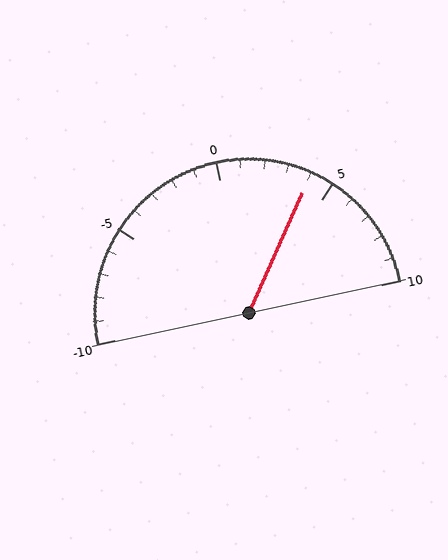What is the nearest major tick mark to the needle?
The nearest major tick mark is 5.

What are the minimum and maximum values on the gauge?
The gauge ranges from -10 to 10.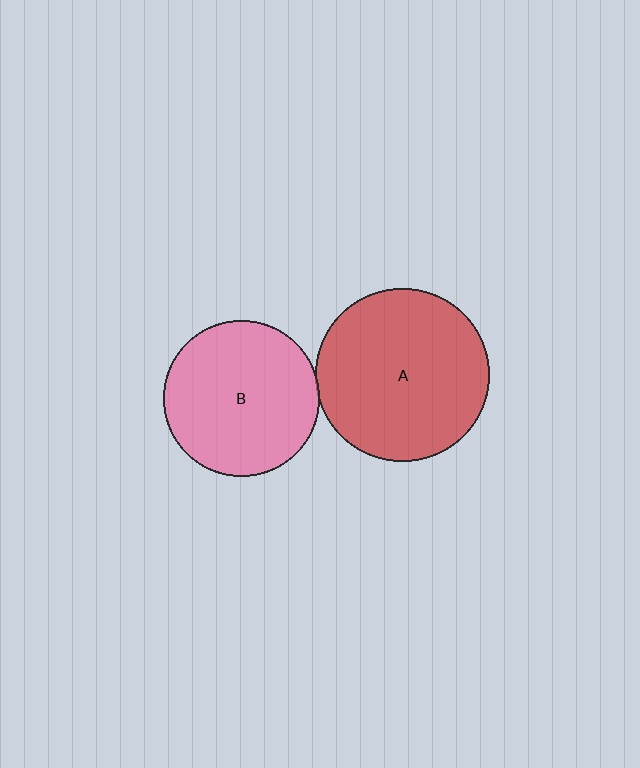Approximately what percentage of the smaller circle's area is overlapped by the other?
Approximately 5%.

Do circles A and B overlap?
Yes.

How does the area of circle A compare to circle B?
Approximately 1.2 times.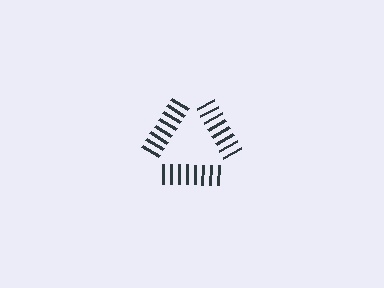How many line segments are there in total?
24 — 8 along each of the 3 edges.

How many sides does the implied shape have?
3 sides — the line-ends trace a triangle.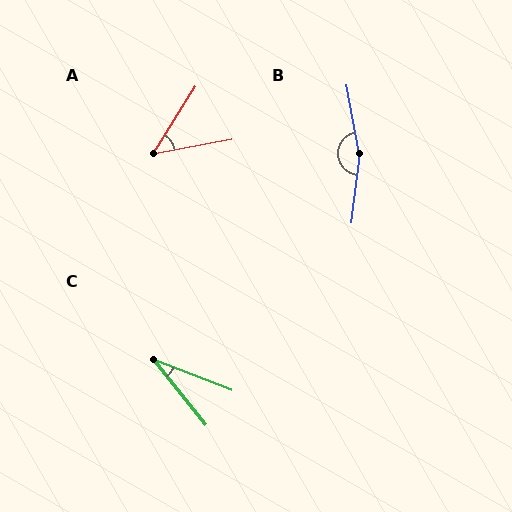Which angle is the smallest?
C, at approximately 30 degrees.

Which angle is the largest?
B, at approximately 163 degrees.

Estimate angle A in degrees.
Approximately 47 degrees.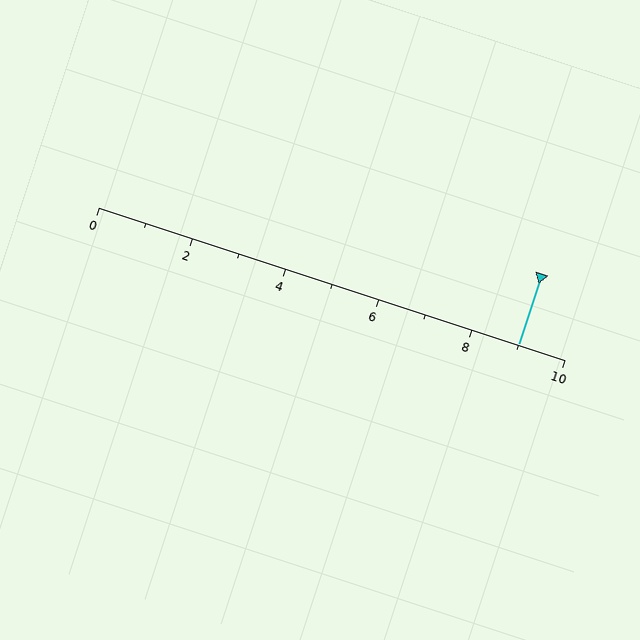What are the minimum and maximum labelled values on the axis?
The axis runs from 0 to 10.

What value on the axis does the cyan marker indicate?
The marker indicates approximately 9.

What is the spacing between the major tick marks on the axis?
The major ticks are spaced 2 apart.